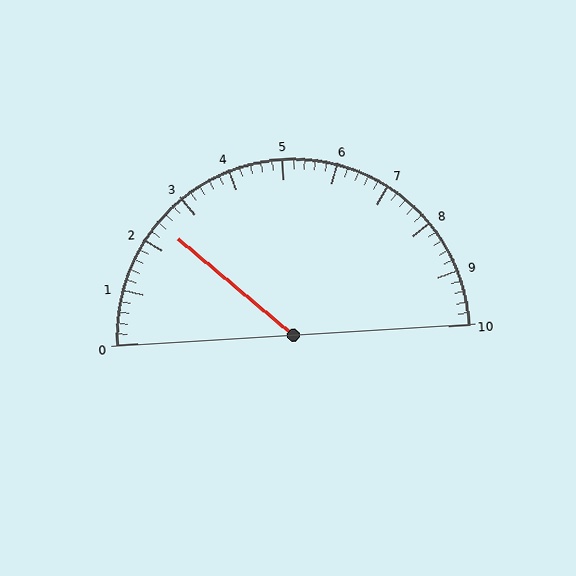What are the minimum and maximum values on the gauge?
The gauge ranges from 0 to 10.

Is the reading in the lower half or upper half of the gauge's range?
The reading is in the lower half of the range (0 to 10).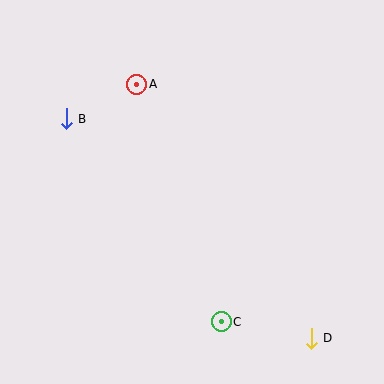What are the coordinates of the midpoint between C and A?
The midpoint between C and A is at (179, 203).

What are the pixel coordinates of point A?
Point A is at (137, 84).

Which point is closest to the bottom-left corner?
Point C is closest to the bottom-left corner.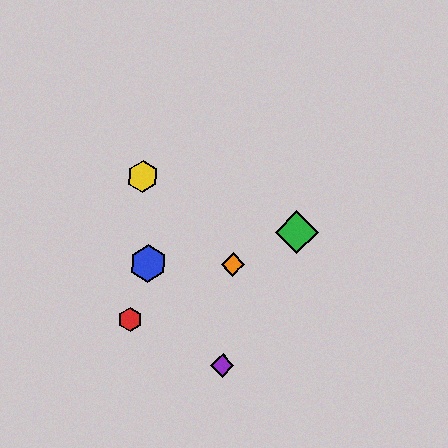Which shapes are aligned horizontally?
The blue hexagon, the orange diamond are aligned horizontally.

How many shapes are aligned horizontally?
2 shapes (the blue hexagon, the orange diamond) are aligned horizontally.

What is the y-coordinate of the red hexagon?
The red hexagon is at y≈320.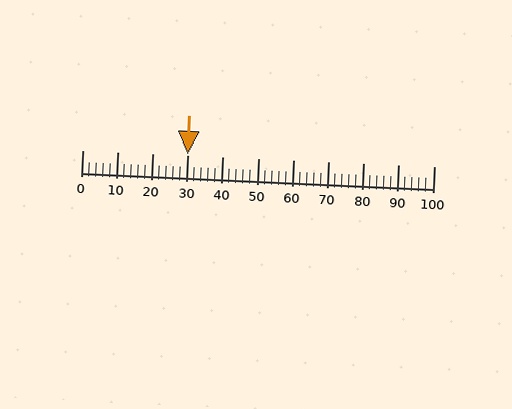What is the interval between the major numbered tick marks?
The major tick marks are spaced 10 units apart.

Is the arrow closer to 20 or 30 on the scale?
The arrow is closer to 30.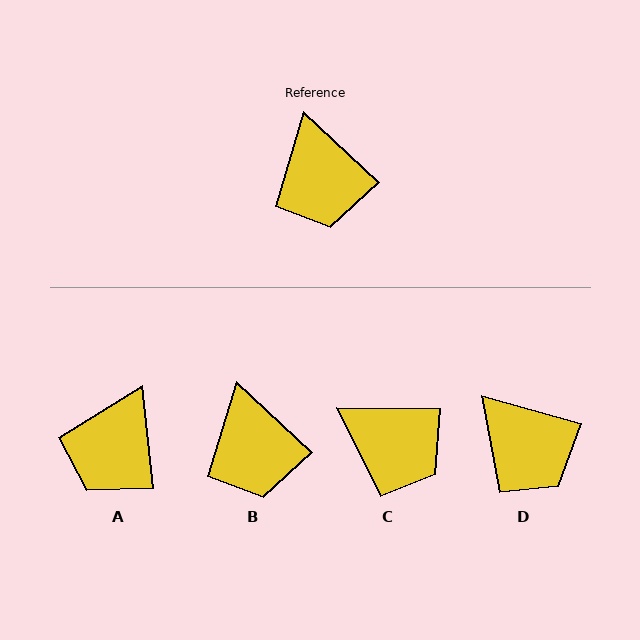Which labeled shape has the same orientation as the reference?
B.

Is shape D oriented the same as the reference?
No, it is off by about 27 degrees.